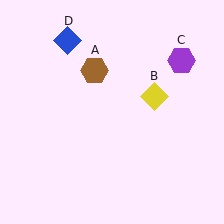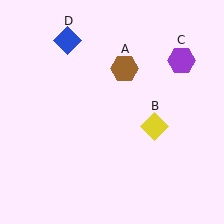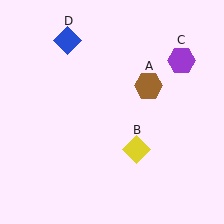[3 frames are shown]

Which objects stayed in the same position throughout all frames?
Purple hexagon (object C) and blue diamond (object D) remained stationary.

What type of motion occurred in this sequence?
The brown hexagon (object A), yellow diamond (object B) rotated clockwise around the center of the scene.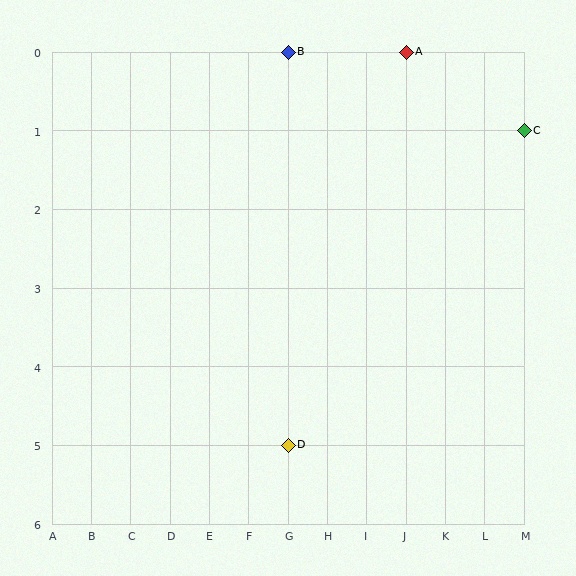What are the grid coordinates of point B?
Point B is at grid coordinates (G, 0).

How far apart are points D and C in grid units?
Points D and C are 6 columns and 4 rows apart (about 7.2 grid units diagonally).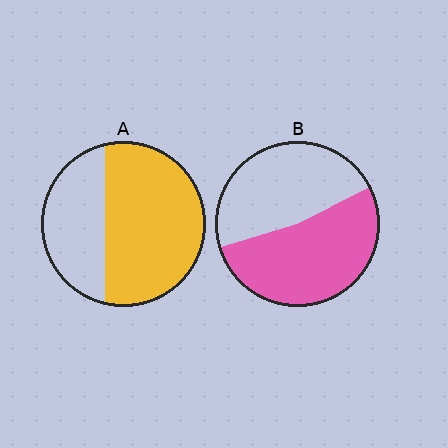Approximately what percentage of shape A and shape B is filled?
A is approximately 65% and B is approximately 55%.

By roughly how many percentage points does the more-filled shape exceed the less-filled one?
By roughly 10 percentage points (A over B).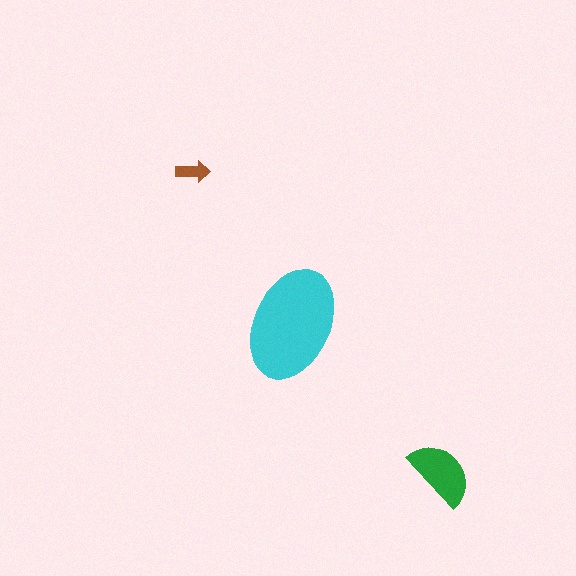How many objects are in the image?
There are 3 objects in the image.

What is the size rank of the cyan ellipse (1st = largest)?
1st.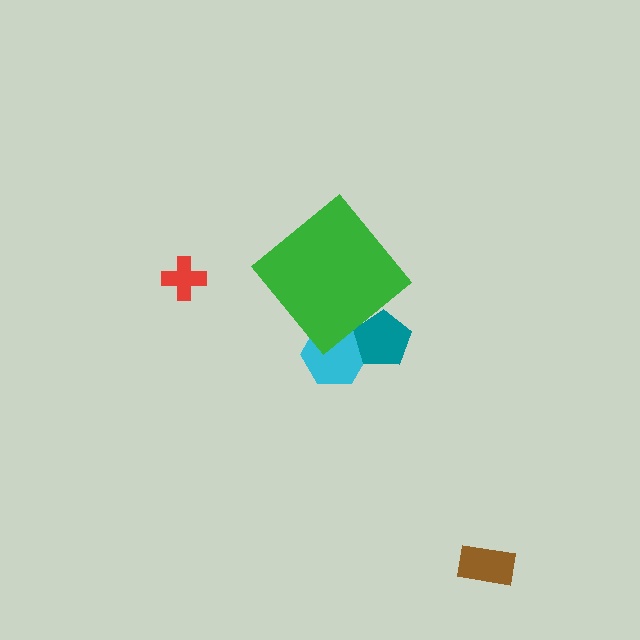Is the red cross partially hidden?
No, the red cross is fully visible.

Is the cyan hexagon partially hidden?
Yes, the cyan hexagon is partially hidden behind the green diamond.